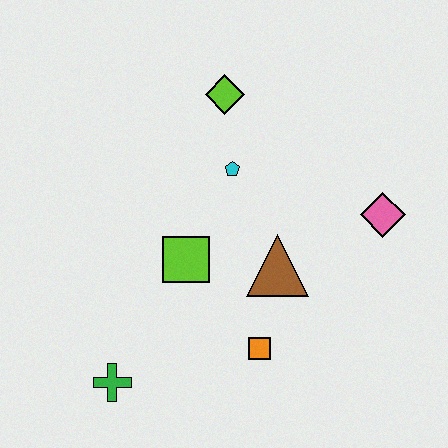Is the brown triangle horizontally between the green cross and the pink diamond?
Yes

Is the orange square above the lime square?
No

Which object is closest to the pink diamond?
The brown triangle is closest to the pink diamond.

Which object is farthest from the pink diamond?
The green cross is farthest from the pink diamond.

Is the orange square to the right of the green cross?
Yes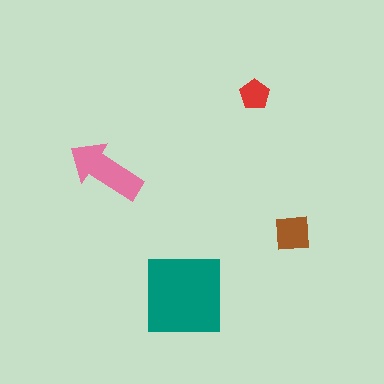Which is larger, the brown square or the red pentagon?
The brown square.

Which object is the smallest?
The red pentagon.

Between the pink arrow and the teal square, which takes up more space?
The teal square.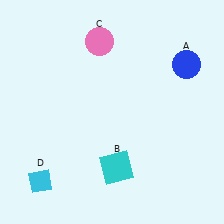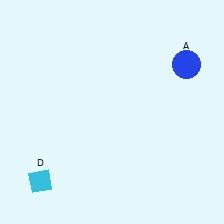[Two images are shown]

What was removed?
The cyan square (B), the pink circle (C) were removed in Image 2.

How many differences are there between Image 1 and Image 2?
There are 2 differences between the two images.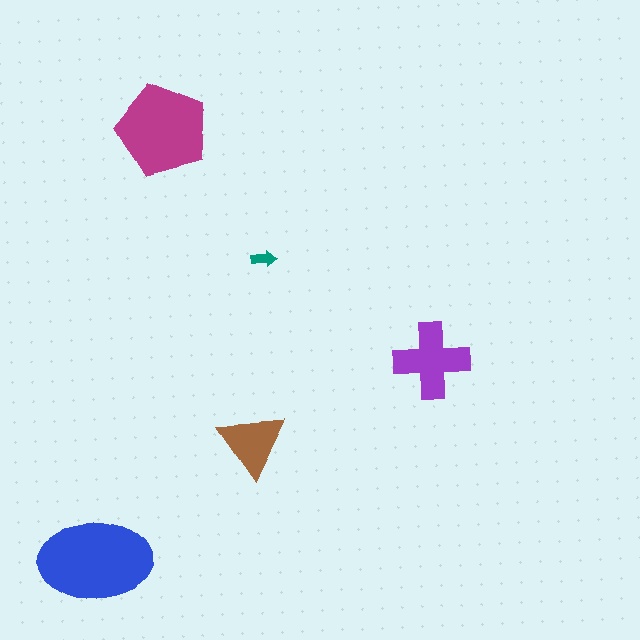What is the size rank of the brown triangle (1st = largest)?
4th.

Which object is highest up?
The magenta pentagon is topmost.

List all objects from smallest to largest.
The teal arrow, the brown triangle, the purple cross, the magenta pentagon, the blue ellipse.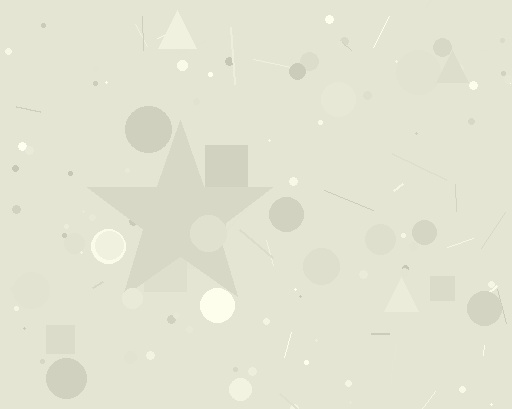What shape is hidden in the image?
A star is hidden in the image.